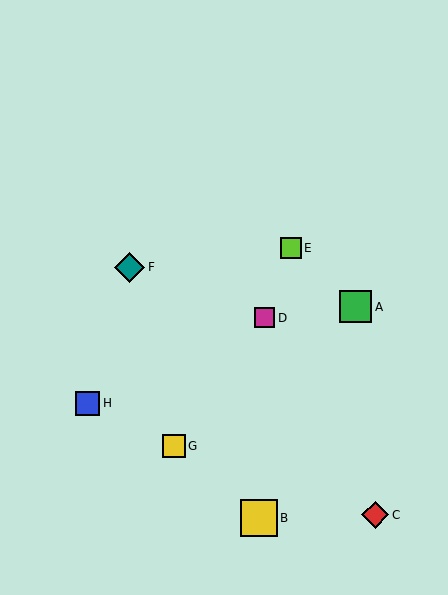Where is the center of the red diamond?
The center of the red diamond is at (375, 515).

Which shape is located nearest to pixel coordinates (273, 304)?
The magenta square (labeled D) at (265, 318) is nearest to that location.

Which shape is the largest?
The yellow square (labeled B) is the largest.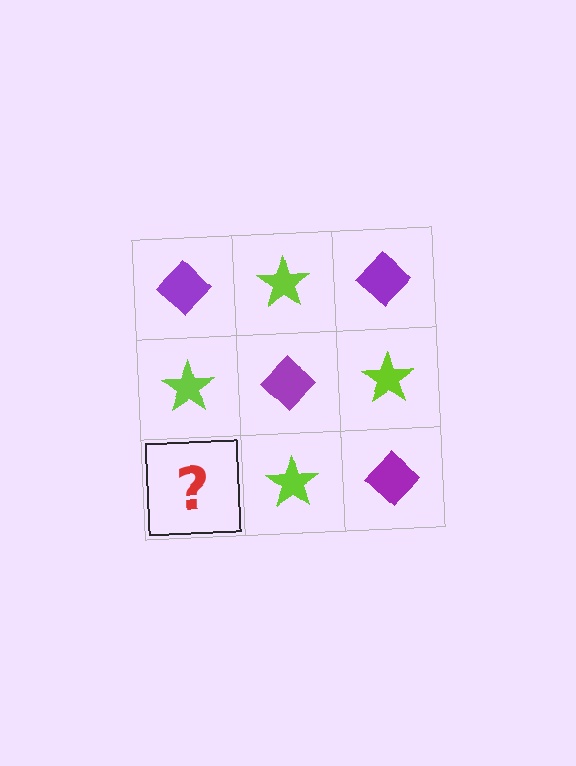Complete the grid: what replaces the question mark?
The question mark should be replaced with a purple diamond.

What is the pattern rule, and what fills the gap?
The rule is that it alternates purple diamond and lime star in a checkerboard pattern. The gap should be filled with a purple diamond.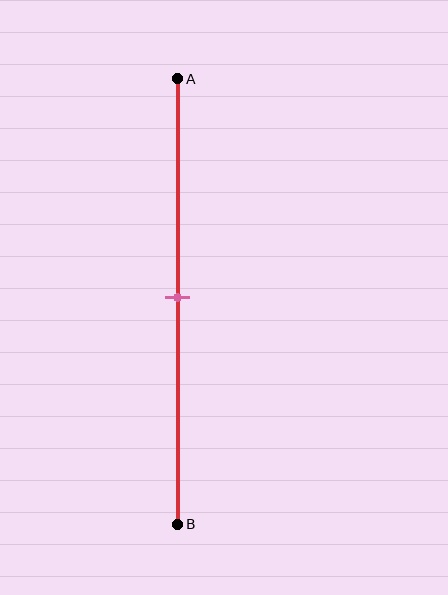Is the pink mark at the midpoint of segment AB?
Yes, the mark is approximately at the midpoint.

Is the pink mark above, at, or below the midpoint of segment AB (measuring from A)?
The pink mark is approximately at the midpoint of segment AB.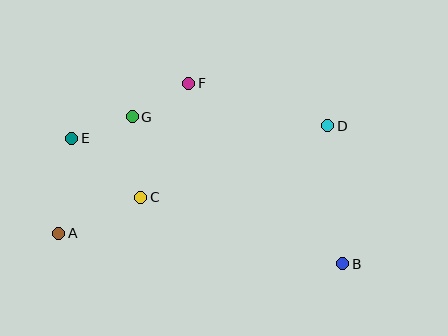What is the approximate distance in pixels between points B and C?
The distance between B and C is approximately 212 pixels.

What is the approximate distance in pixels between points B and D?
The distance between B and D is approximately 139 pixels.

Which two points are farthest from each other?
Points B and E are farthest from each other.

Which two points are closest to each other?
Points E and G are closest to each other.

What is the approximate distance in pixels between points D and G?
The distance between D and G is approximately 195 pixels.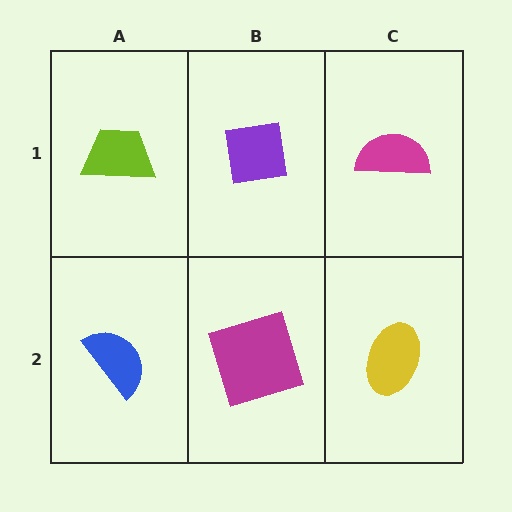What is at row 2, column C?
A yellow ellipse.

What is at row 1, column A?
A lime trapezoid.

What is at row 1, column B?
A purple square.